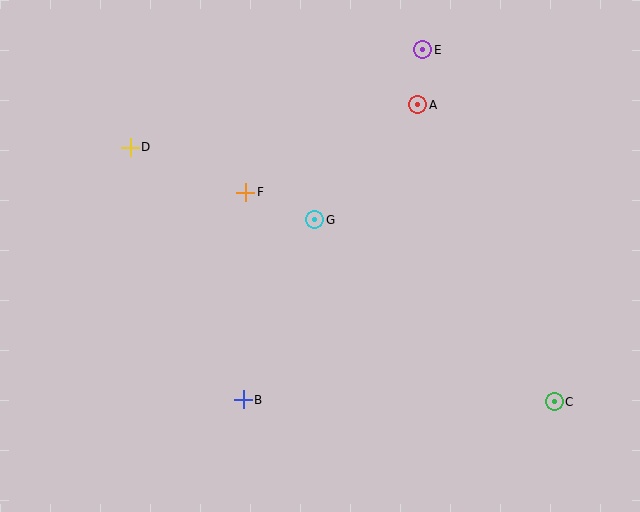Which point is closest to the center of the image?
Point G at (315, 220) is closest to the center.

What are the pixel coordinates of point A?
Point A is at (418, 105).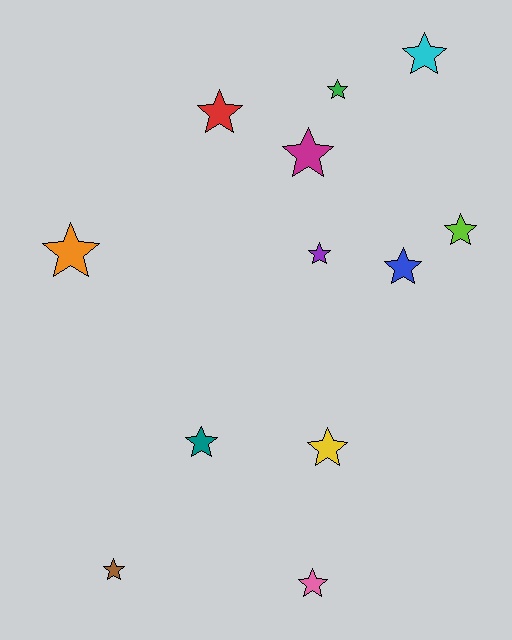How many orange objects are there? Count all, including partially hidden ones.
There is 1 orange object.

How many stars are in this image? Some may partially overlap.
There are 12 stars.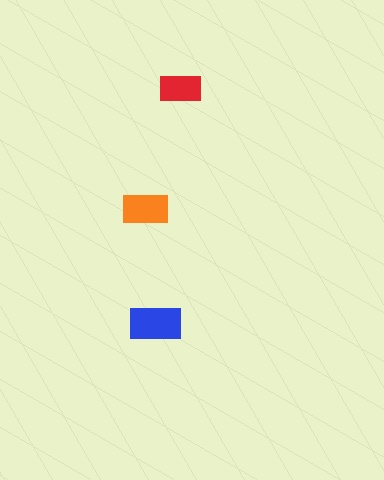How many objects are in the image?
There are 3 objects in the image.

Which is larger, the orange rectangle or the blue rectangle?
The blue one.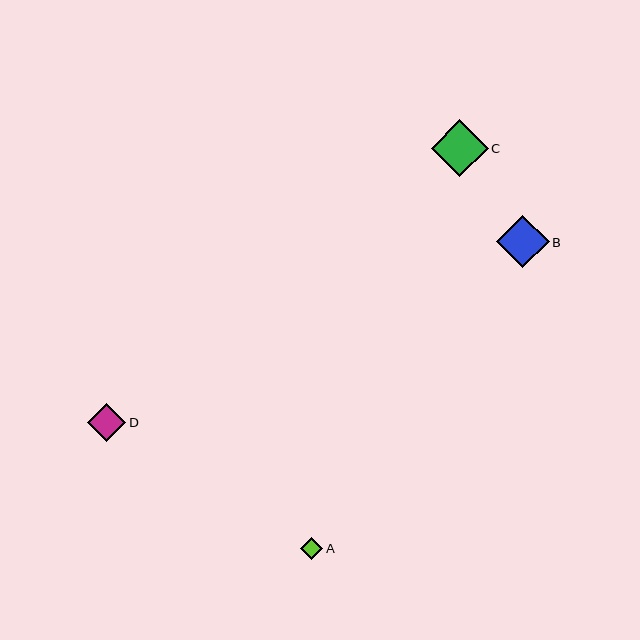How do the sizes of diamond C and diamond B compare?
Diamond C and diamond B are approximately the same size.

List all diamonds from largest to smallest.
From largest to smallest: C, B, D, A.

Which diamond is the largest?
Diamond C is the largest with a size of approximately 57 pixels.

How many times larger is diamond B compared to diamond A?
Diamond B is approximately 2.4 times the size of diamond A.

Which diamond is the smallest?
Diamond A is the smallest with a size of approximately 22 pixels.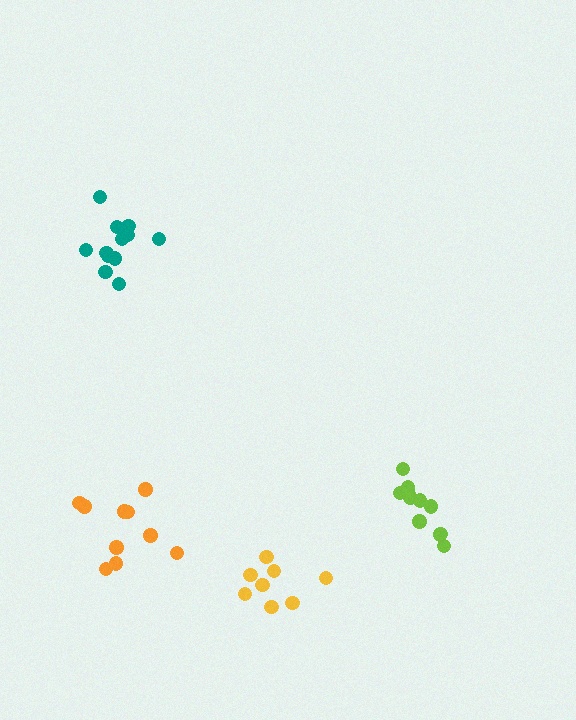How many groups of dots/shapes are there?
There are 4 groups.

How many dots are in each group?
Group 1: 10 dots, Group 2: 12 dots, Group 3: 8 dots, Group 4: 11 dots (41 total).